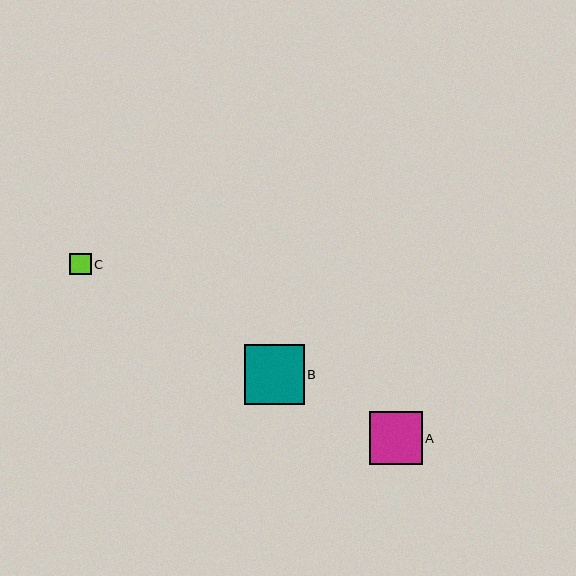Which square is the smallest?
Square C is the smallest with a size of approximately 21 pixels.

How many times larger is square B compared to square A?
Square B is approximately 1.1 times the size of square A.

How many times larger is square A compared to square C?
Square A is approximately 2.5 times the size of square C.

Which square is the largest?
Square B is the largest with a size of approximately 60 pixels.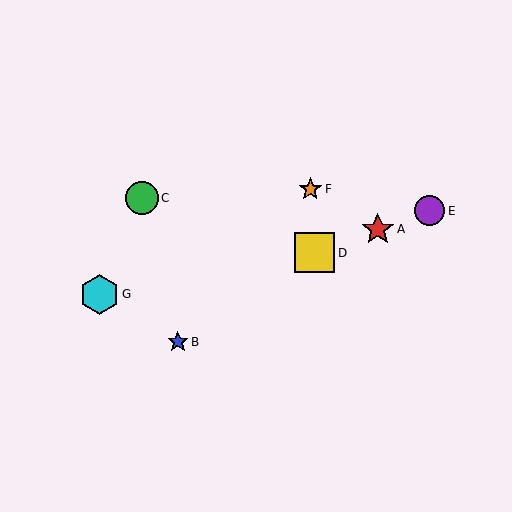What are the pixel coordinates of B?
Object B is at (178, 342).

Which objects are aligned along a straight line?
Objects A, D, E are aligned along a straight line.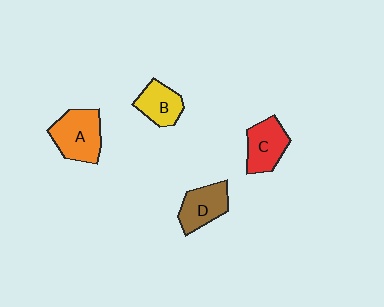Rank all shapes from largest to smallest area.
From largest to smallest: A (orange), C (red), D (brown), B (yellow).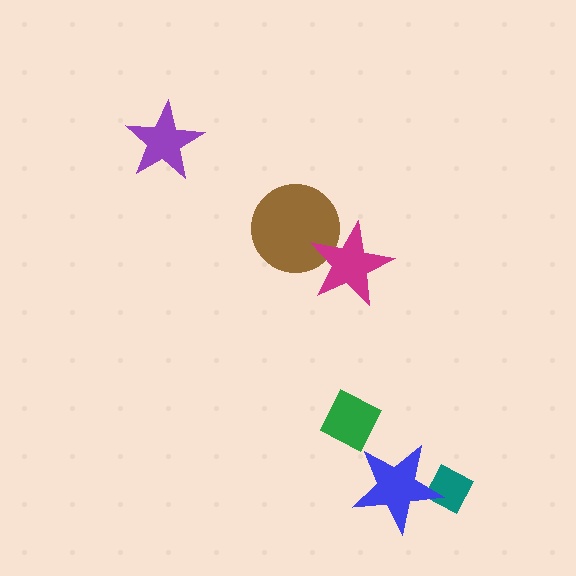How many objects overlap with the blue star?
1 object overlaps with the blue star.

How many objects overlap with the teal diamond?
1 object overlaps with the teal diamond.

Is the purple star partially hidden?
No, no other shape covers it.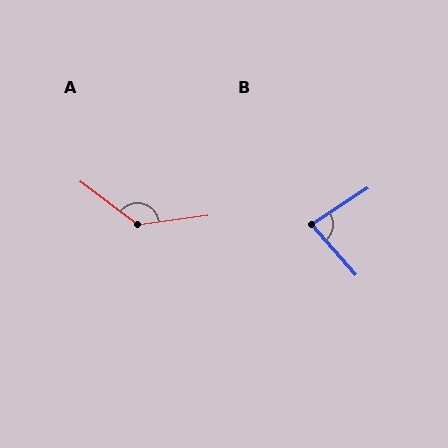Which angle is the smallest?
B, at approximately 81 degrees.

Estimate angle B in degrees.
Approximately 81 degrees.